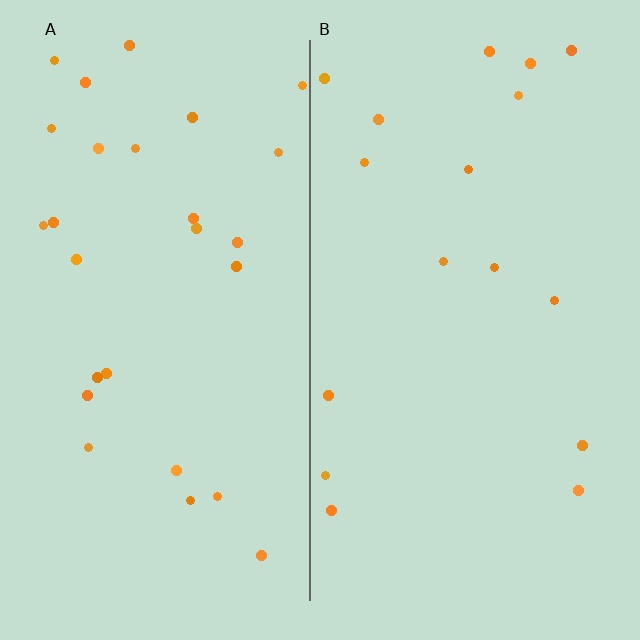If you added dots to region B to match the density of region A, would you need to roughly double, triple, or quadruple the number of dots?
Approximately double.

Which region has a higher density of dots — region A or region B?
A (the left).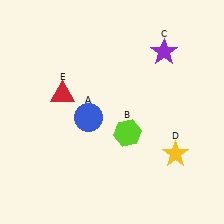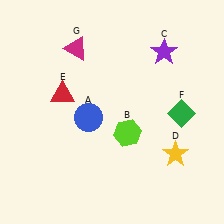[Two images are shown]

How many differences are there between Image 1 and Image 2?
There are 2 differences between the two images.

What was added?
A green diamond (F), a magenta triangle (G) were added in Image 2.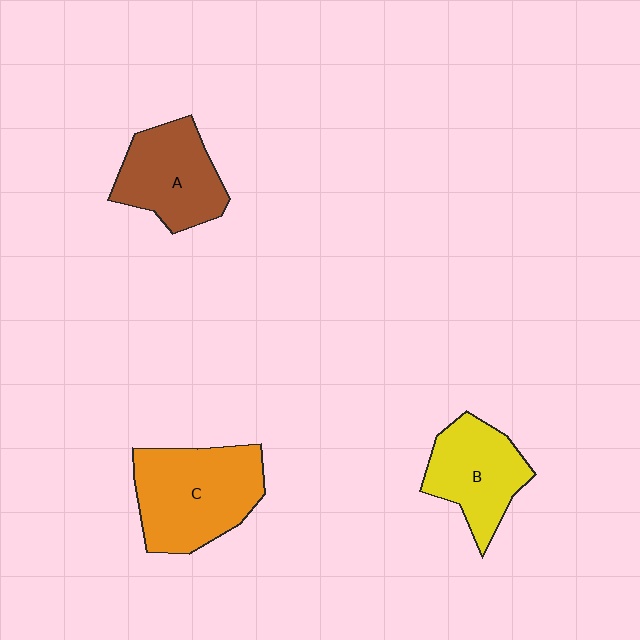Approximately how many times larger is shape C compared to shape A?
Approximately 1.3 times.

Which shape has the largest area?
Shape C (orange).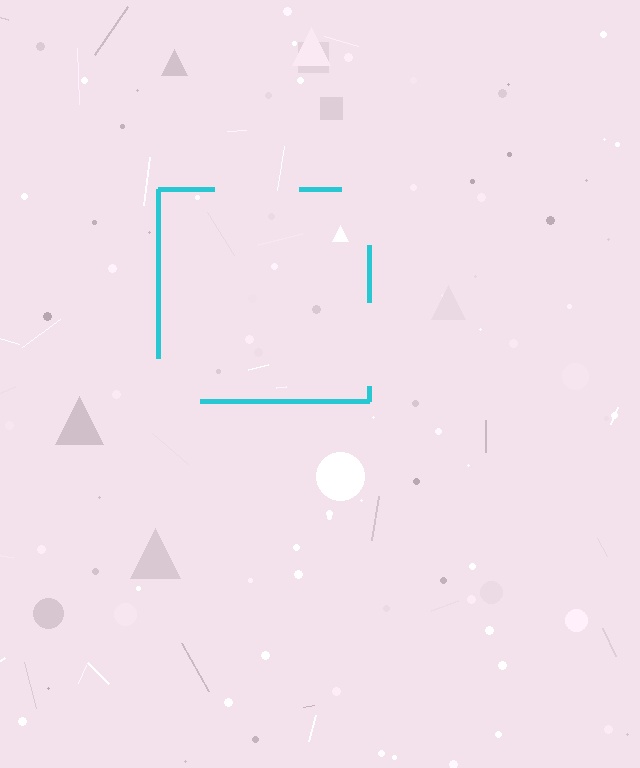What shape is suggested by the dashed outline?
The dashed outline suggests a square.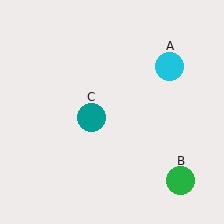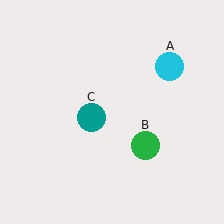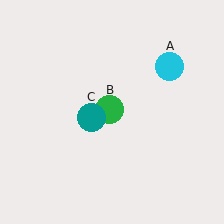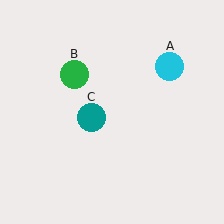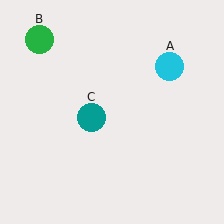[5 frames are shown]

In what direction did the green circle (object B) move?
The green circle (object B) moved up and to the left.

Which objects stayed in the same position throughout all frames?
Cyan circle (object A) and teal circle (object C) remained stationary.